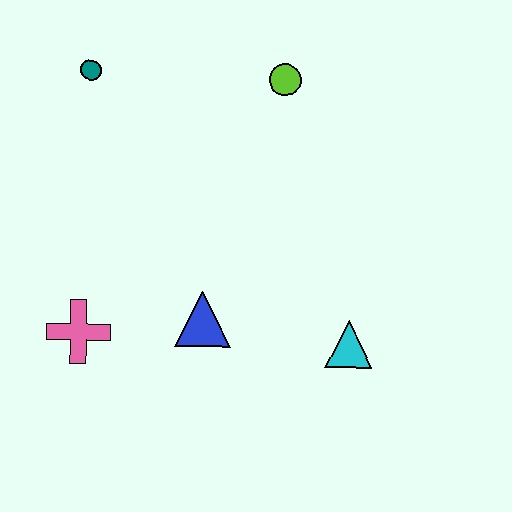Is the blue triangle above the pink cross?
Yes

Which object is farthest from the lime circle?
The pink cross is farthest from the lime circle.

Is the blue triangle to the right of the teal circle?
Yes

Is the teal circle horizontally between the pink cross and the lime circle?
Yes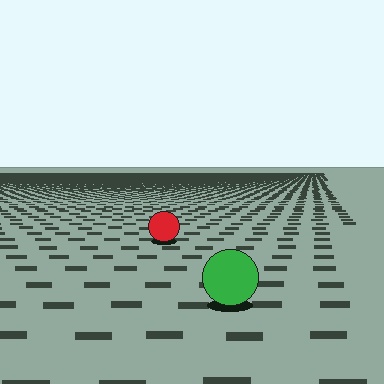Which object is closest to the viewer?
The green circle is closest. The texture marks near it are larger and more spread out.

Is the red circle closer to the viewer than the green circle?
No. The green circle is closer — you can tell from the texture gradient: the ground texture is coarser near it.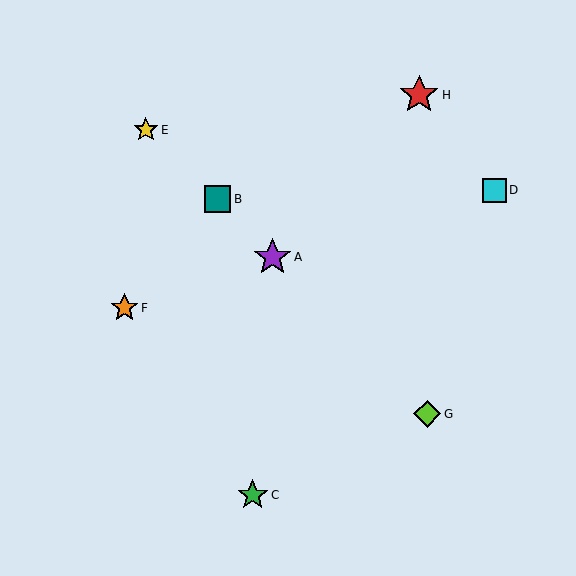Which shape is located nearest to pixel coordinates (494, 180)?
The cyan square (labeled D) at (494, 190) is nearest to that location.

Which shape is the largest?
The red star (labeled H) is the largest.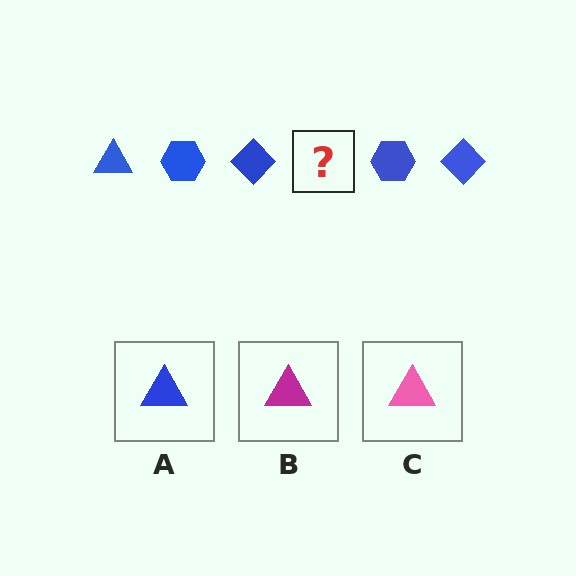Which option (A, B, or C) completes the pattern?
A.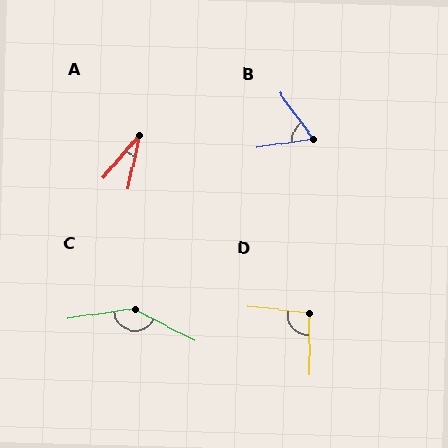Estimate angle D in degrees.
Approximately 97 degrees.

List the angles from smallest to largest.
A (28°), B (63°), D (97°), C (144°).